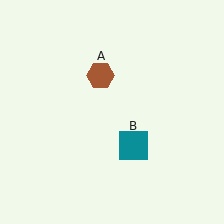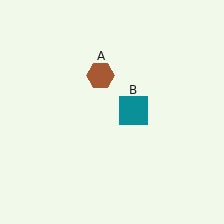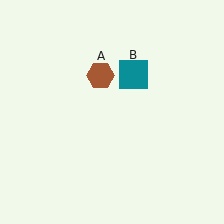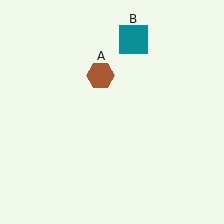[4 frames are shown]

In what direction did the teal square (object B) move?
The teal square (object B) moved up.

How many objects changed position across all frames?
1 object changed position: teal square (object B).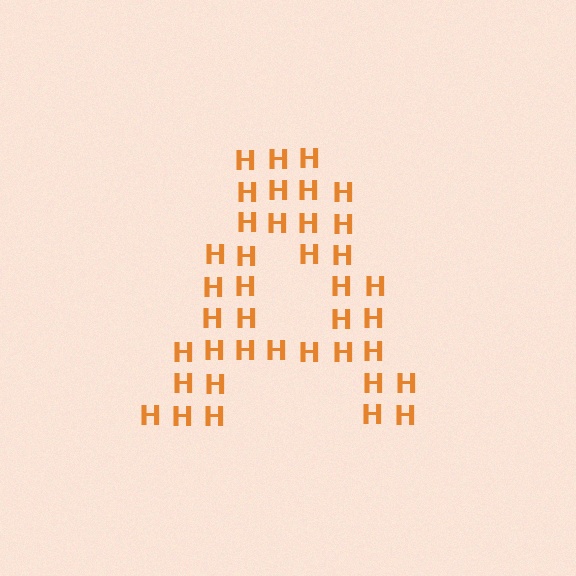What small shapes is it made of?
It is made of small letter H's.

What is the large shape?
The large shape is the letter A.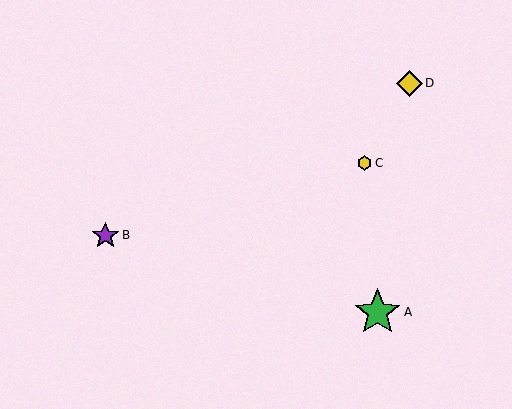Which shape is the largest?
The green star (labeled A) is the largest.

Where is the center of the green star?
The center of the green star is at (378, 312).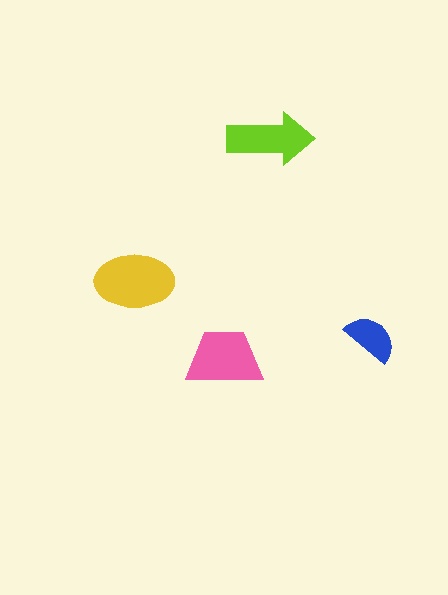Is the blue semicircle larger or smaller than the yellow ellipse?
Smaller.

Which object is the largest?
The yellow ellipse.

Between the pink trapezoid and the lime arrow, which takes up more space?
The pink trapezoid.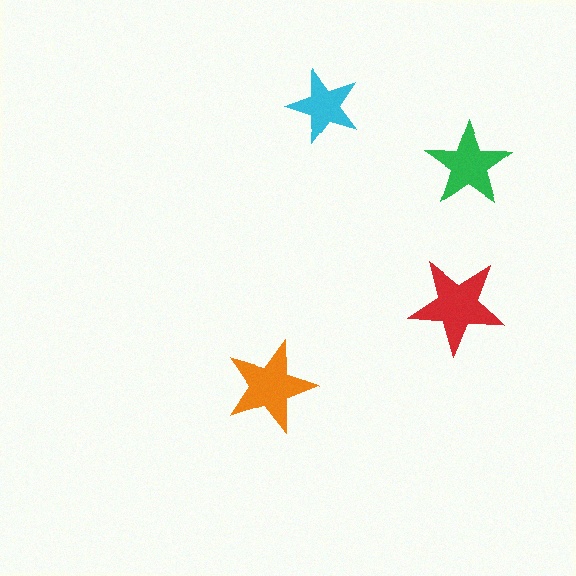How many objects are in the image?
There are 4 objects in the image.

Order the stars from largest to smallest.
the red one, the orange one, the green one, the cyan one.